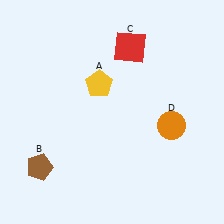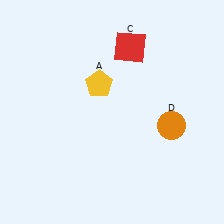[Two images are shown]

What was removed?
The brown pentagon (B) was removed in Image 2.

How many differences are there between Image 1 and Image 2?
There is 1 difference between the two images.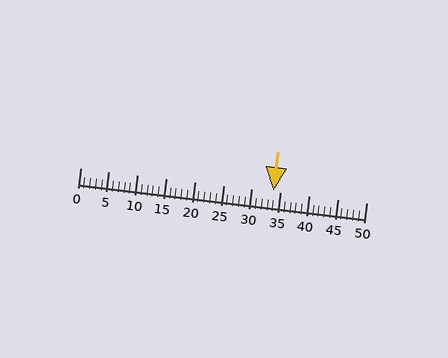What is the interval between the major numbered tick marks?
The major tick marks are spaced 5 units apart.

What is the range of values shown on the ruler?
The ruler shows values from 0 to 50.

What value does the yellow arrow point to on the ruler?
The yellow arrow points to approximately 34.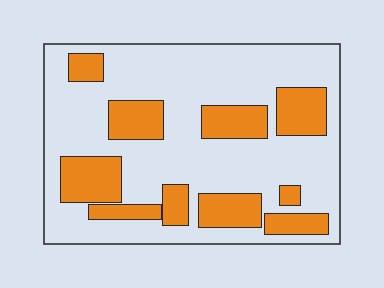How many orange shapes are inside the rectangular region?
10.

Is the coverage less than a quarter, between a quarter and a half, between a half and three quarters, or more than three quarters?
Between a quarter and a half.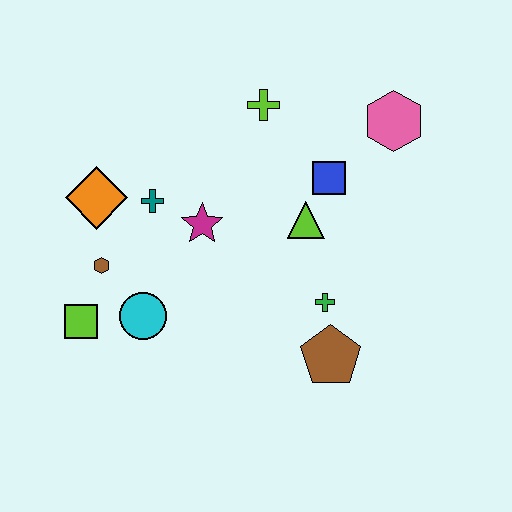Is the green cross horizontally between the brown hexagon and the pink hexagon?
Yes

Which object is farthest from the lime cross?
The lime square is farthest from the lime cross.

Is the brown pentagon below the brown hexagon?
Yes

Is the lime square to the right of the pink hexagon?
No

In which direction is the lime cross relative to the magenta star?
The lime cross is above the magenta star.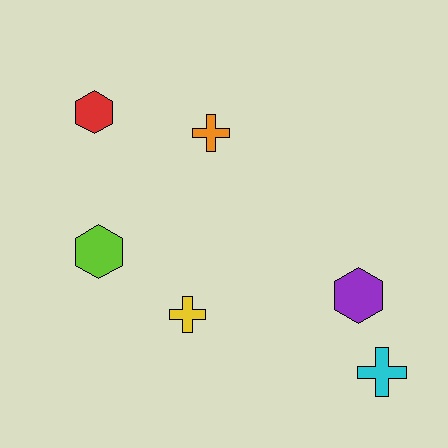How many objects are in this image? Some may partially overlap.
There are 6 objects.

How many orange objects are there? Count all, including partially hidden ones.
There is 1 orange object.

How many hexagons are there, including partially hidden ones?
There are 3 hexagons.